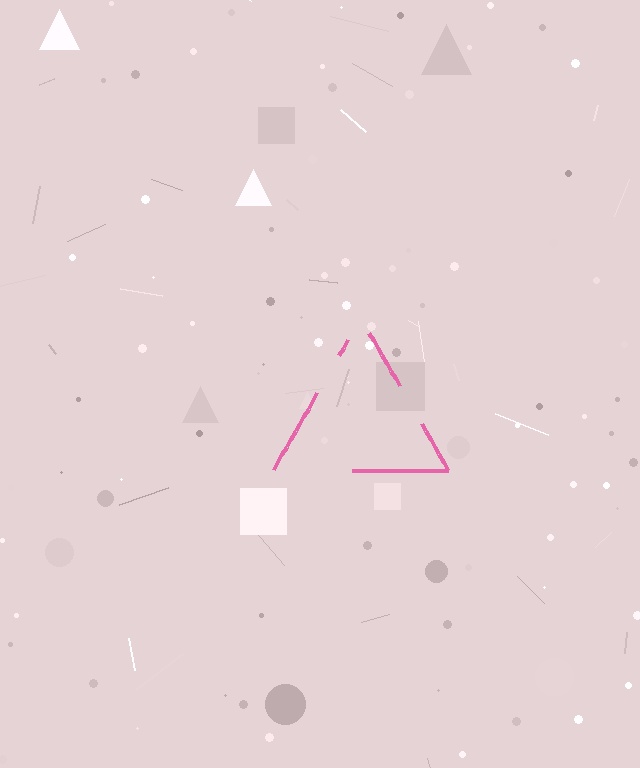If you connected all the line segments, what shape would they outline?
They would outline a triangle.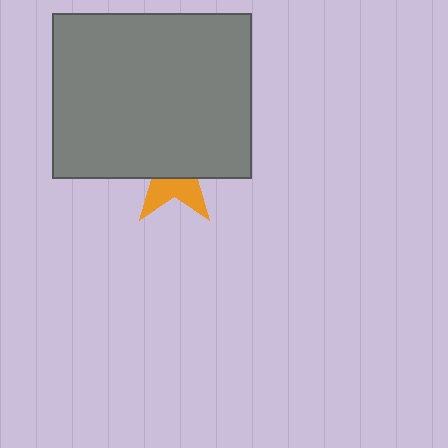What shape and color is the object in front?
The object in front is a gray rectangle.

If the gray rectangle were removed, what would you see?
You would see the complete orange star.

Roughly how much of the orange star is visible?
A small part of it is visible (roughly 37%).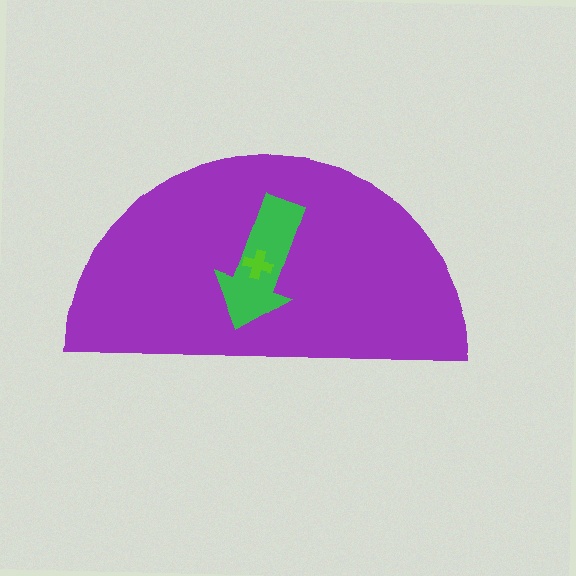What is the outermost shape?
The purple semicircle.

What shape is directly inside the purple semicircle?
The green arrow.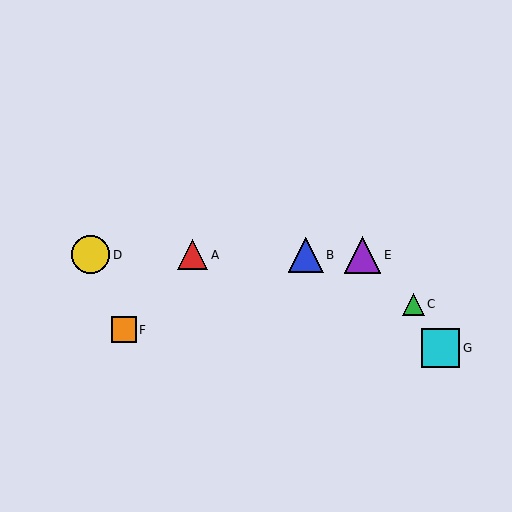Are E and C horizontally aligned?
No, E is at y≈255 and C is at y≈304.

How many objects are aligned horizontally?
4 objects (A, B, D, E) are aligned horizontally.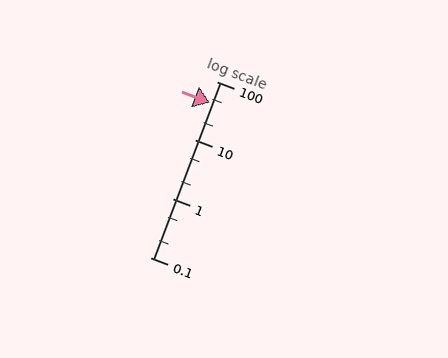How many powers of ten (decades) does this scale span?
The scale spans 3 decades, from 0.1 to 100.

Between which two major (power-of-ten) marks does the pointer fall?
The pointer is between 10 and 100.